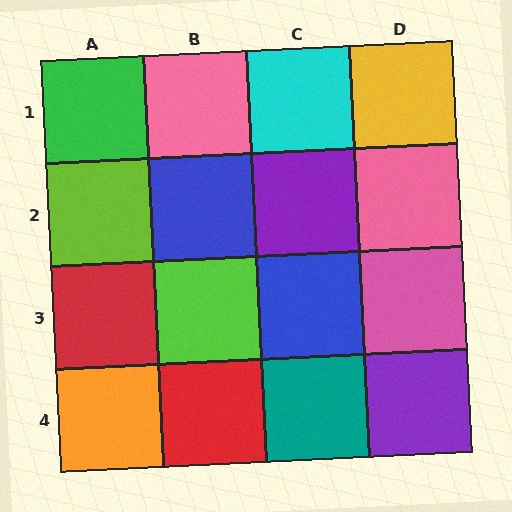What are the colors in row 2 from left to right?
Lime, blue, purple, pink.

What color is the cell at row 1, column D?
Yellow.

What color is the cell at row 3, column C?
Blue.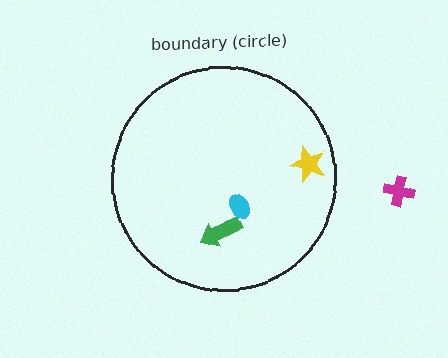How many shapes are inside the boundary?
3 inside, 1 outside.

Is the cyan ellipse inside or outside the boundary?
Inside.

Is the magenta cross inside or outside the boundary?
Outside.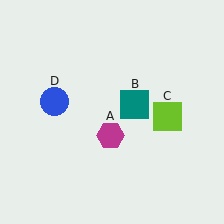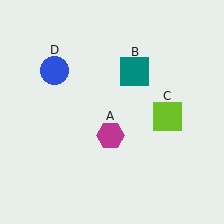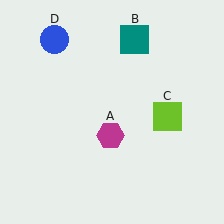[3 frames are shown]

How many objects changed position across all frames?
2 objects changed position: teal square (object B), blue circle (object D).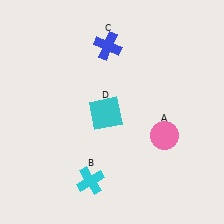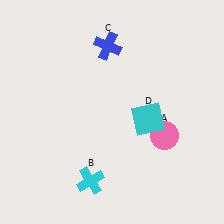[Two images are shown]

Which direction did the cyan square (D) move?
The cyan square (D) moved right.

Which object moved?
The cyan square (D) moved right.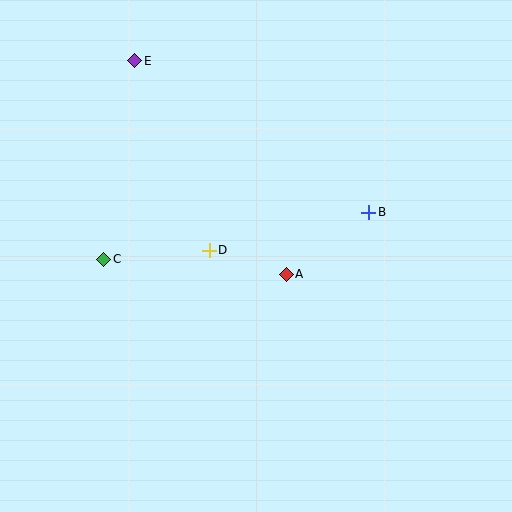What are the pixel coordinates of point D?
Point D is at (209, 250).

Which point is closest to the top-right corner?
Point B is closest to the top-right corner.